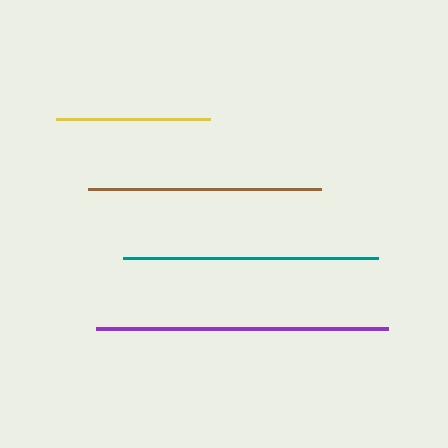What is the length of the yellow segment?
The yellow segment is approximately 154 pixels long.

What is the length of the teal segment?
The teal segment is approximately 255 pixels long.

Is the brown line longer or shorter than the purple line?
The purple line is longer than the brown line.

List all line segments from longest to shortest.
From longest to shortest: purple, teal, brown, yellow.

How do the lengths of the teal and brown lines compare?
The teal and brown lines are approximately the same length.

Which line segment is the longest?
The purple line is the longest at approximately 292 pixels.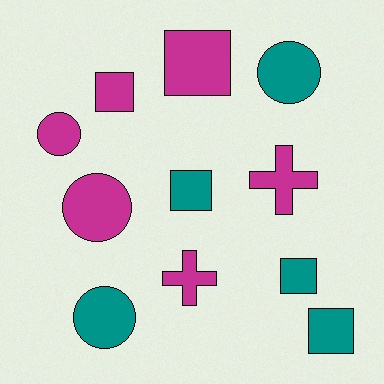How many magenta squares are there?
There are 2 magenta squares.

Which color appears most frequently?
Magenta, with 6 objects.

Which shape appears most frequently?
Square, with 5 objects.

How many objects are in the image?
There are 11 objects.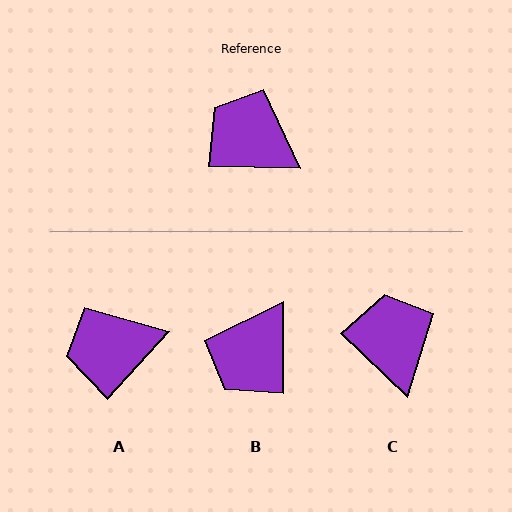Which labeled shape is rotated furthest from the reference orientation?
B, about 92 degrees away.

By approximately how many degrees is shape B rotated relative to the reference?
Approximately 92 degrees counter-clockwise.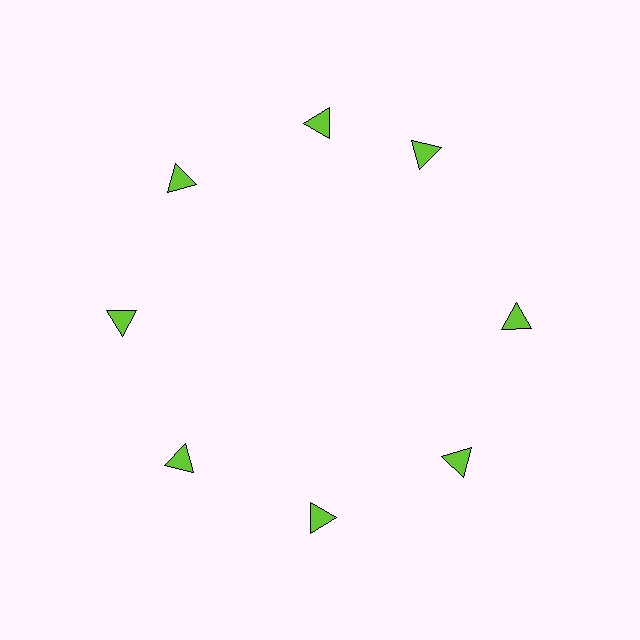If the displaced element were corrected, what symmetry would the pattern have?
It would have 8-fold rotational symmetry — the pattern would map onto itself every 45 degrees.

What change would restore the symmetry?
The symmetry would be restored by rotating it back into even spacing with its neighbors so that all 8 triangles sit at equal angles and equal distance from the center.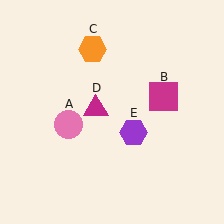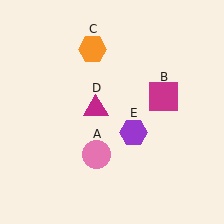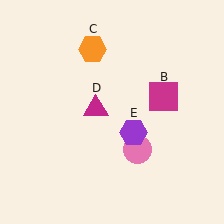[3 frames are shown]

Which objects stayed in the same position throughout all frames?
Magenta square (object B) and orange hexagon (object C) and magenta triangle (object D) and purple hexagon (object E) remained stationary.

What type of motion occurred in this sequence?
The pink circle (object A) rotated counterclockwise around the center of the scene.